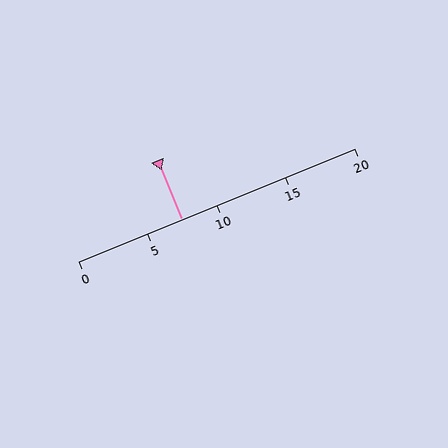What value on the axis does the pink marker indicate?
The marker indicates approximately 7.5.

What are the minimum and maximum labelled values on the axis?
The axis runs from 0 to 20.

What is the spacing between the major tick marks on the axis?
The major ticks are spaced 5 apart.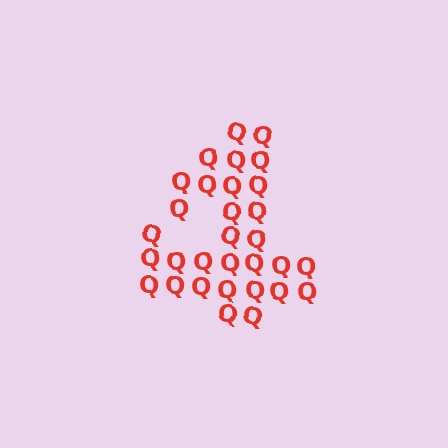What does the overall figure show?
The overall figure shows the digit 4.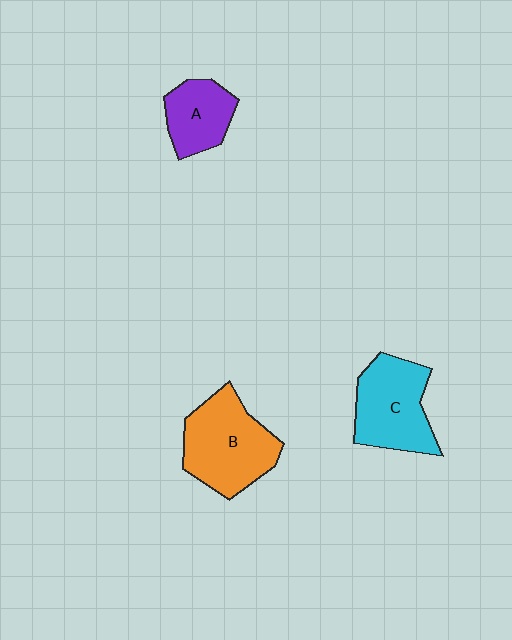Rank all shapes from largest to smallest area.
From largest to smallest: B (orange), C (cyan), A (purple).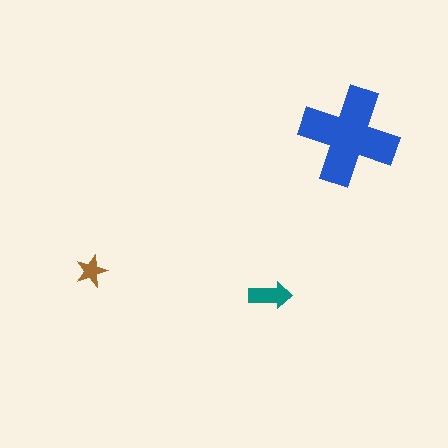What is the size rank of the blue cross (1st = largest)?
1st.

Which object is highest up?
The blue cross is topmost.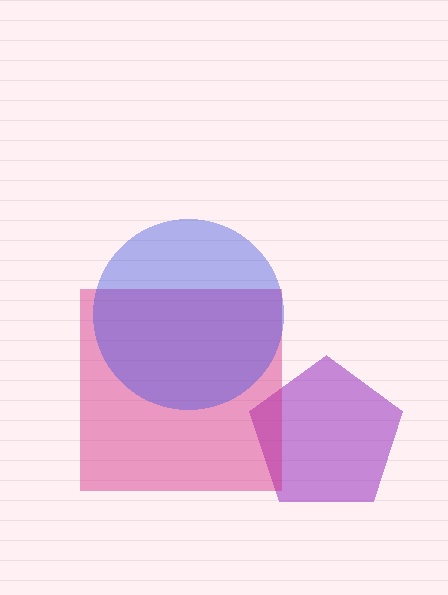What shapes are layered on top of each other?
The layered shapes are: a purple pentagon, a magenta square, a blue circle.